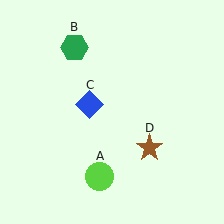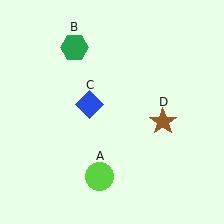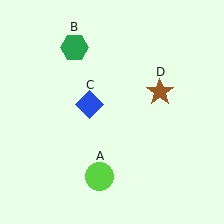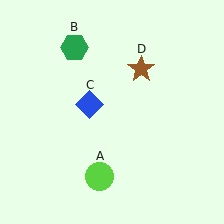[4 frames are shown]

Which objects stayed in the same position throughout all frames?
Lime circle (object A) and green hexagon (object B) and blue diamond (object C) remained stationary.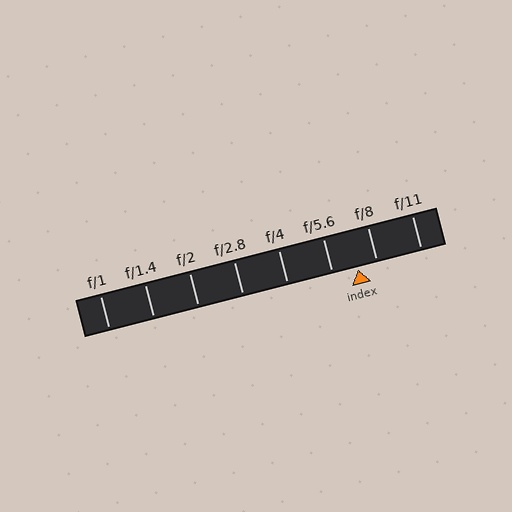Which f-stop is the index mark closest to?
The index mark is closest to f/8.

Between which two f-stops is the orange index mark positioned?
The index mark is between f/5.6 and f/8.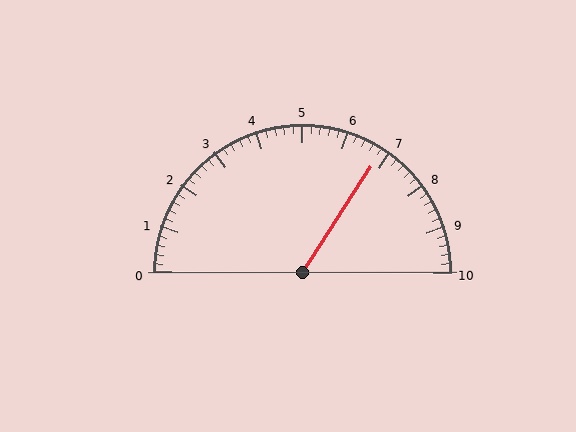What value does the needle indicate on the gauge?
The needle indicates approximately 6.8.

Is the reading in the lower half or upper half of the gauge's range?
The reading is in the upper half of the range (0 to 10).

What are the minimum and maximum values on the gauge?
The gauge ranges from 0 to 10.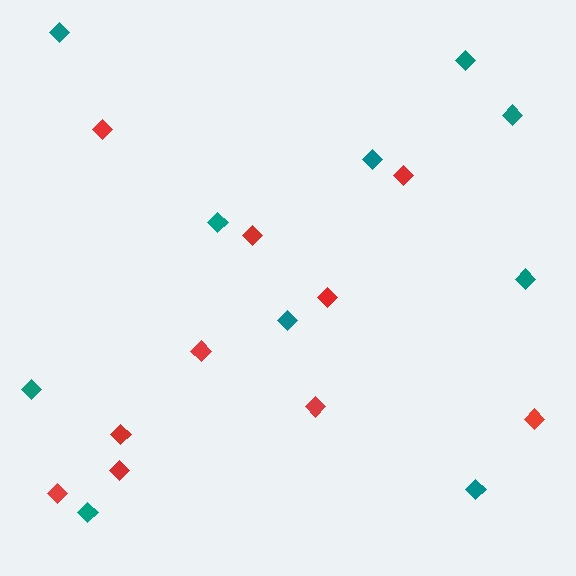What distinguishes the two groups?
There are 2 groups: one group of teal diamonds (10) and one group of red diamonds (10).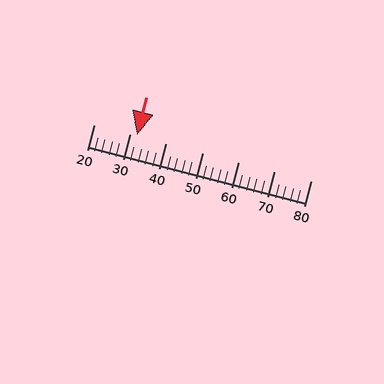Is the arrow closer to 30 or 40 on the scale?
The arrow is closer to 30.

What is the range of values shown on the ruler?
The ruler shows values from 20 to 80.